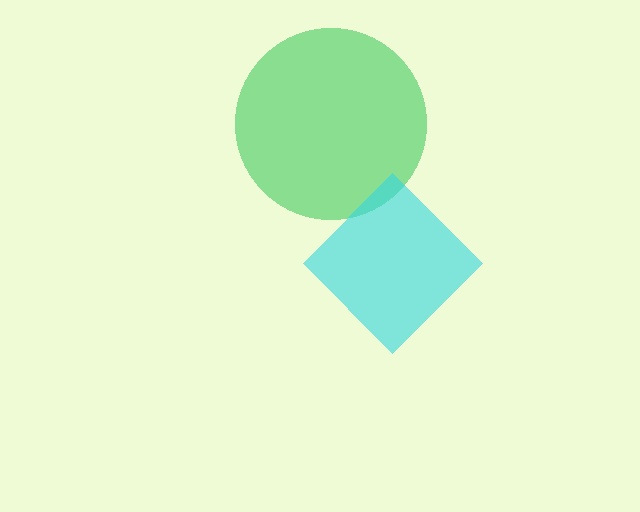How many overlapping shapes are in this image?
There are 2 overlapping shapes in the image.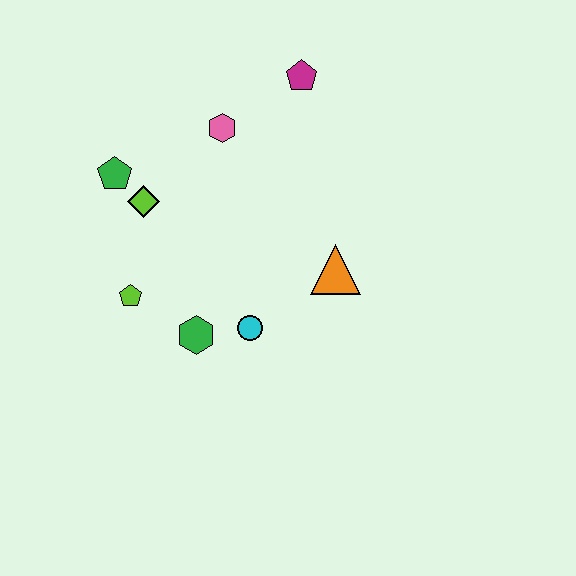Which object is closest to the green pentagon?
The lime diamond is closest to the green pentagon.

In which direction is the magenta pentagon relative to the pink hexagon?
The magenta pentagon is to the right of the pink hexagon.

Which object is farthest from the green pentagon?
The orange triangle is farthest from the green pentagon.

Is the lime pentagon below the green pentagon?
Yes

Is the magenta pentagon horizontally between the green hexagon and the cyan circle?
No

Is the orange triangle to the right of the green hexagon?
Yes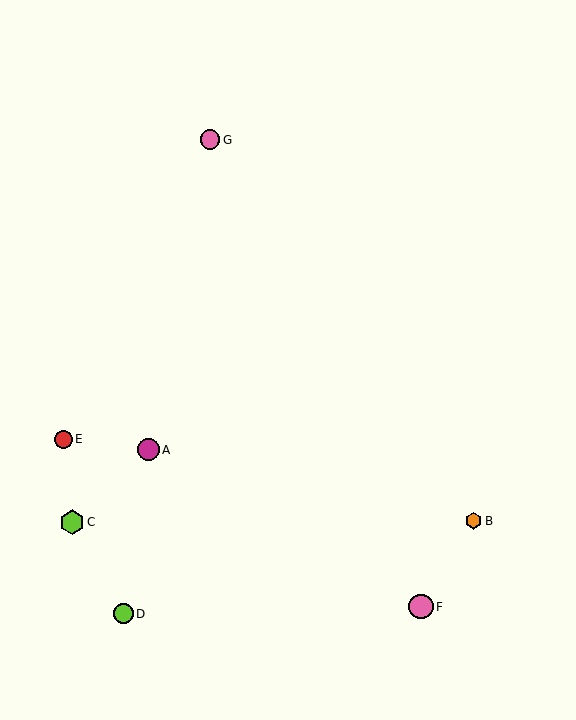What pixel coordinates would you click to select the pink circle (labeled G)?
Click at (210, 140) to select the pink circle G.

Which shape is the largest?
The pink circle (labeled F) is the largest.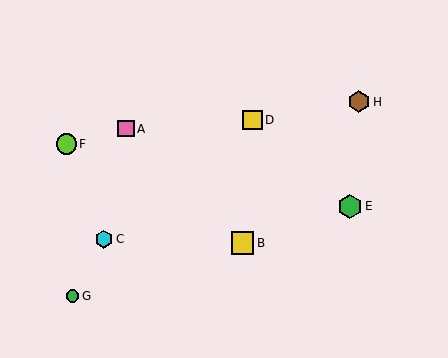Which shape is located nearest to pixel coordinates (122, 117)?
The pink square (labeled A) at (126, 129) is nearest to that location.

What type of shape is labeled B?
Shape B is a yellow square.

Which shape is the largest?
The green hexagon (labeled E) is the largest.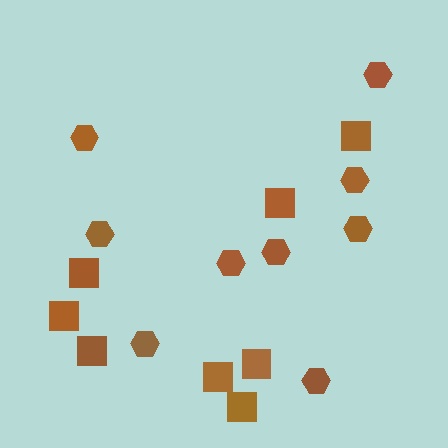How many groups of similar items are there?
There are 2 groups: one group of hexagons (9) and one group of squares (8).